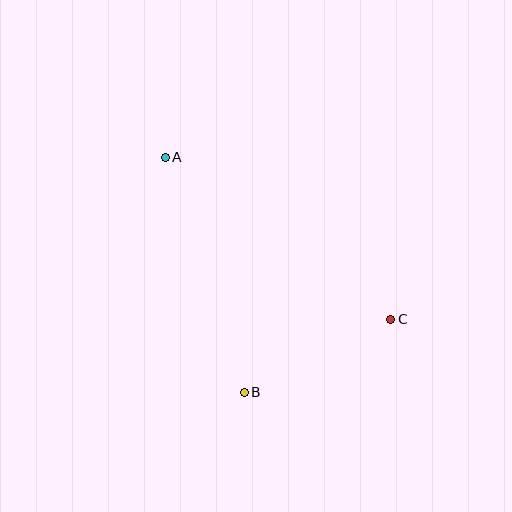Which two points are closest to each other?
Points B and C are closest to each other.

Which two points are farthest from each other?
Points A and C are farthest from each other.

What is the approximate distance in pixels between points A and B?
The distance between A and B is approximately 248 pixels.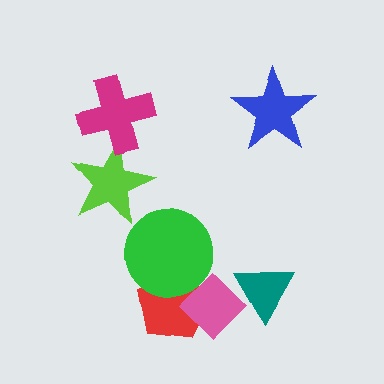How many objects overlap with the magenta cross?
1 object overlaps with the magenta cross.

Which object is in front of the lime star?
The magenta cross is in front of the lime star.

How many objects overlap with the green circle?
2 objects overlap with the green circle.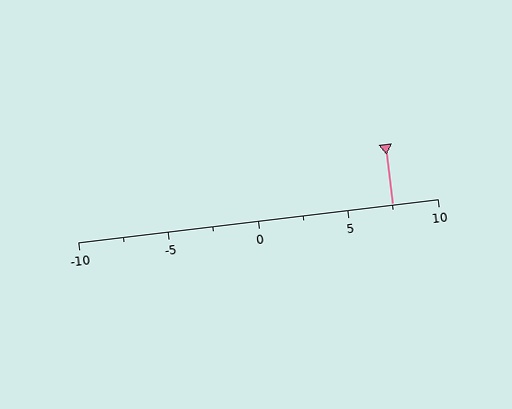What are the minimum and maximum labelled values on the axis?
The axis runs from -10 to 10.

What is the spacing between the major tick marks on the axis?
The major ticks are spaced 5 apart.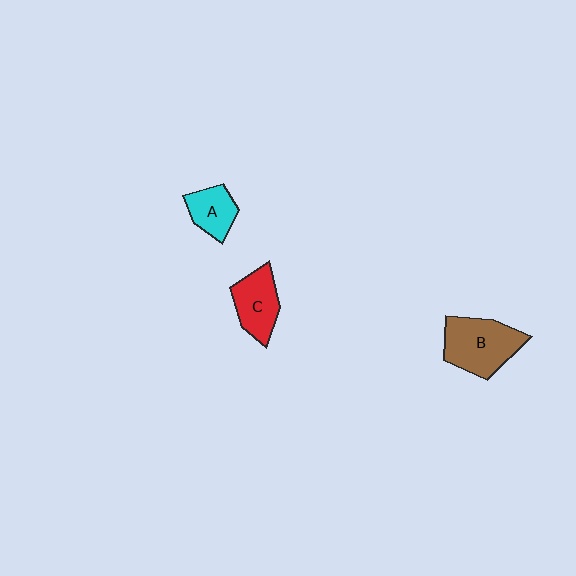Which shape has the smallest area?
Shape A (cyan).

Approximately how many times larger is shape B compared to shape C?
Approximately 1.4 times.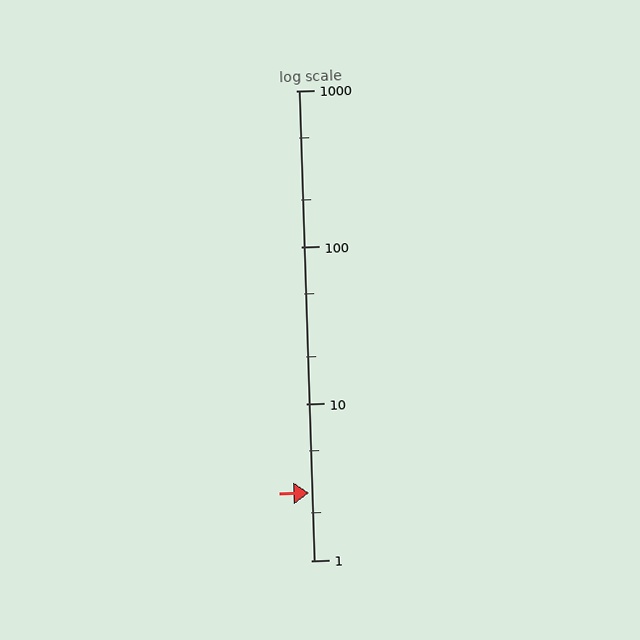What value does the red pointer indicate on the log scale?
The pointer indicates approximately 2.7.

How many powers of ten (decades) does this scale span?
The scale spans 3 decades, from 1 to 1000.